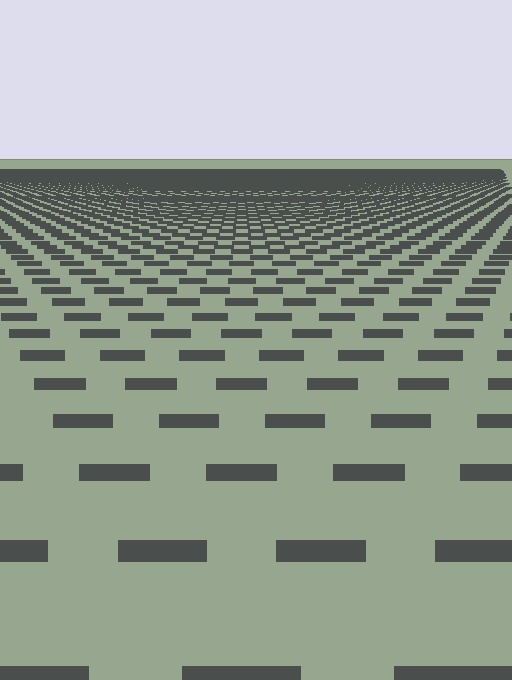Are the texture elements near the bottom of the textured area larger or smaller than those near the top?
Larger. Near the bottom, elements are closer to the viewer and appear at a bigger on-screen size.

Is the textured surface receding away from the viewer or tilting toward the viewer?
The surface is receding away from the viewer. Texture elements get smaller and denser toward the top.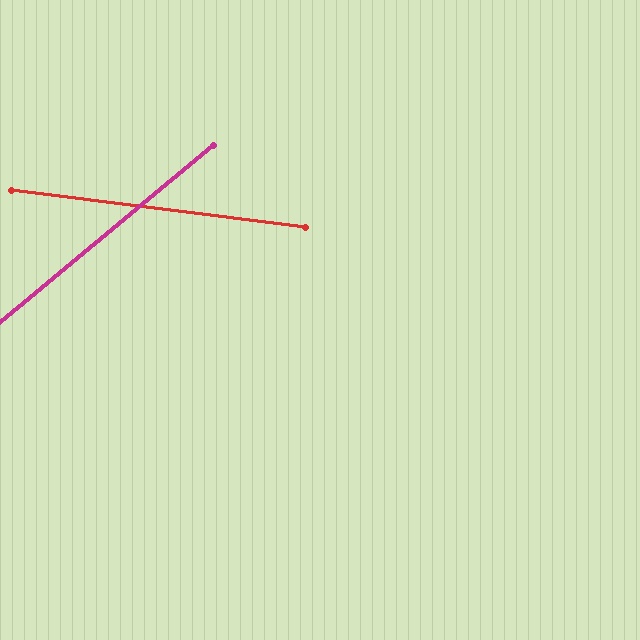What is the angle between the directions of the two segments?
Approximately 47 degrees.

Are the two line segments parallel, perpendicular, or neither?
Neither parallel nor perpendicular — they differ by about 47°.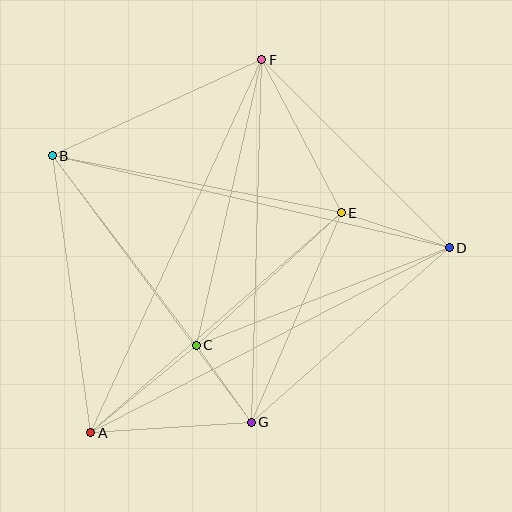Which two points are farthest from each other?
Points A and F are farthest from each other.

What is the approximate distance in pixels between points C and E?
The distance between C and E is approximately 196 pixels.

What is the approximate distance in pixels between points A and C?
The distance between A and C is approximately 137 pixels.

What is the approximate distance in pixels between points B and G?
The distance between B and G is approximately 333 pixels.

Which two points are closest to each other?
Points C and G are closest to each other.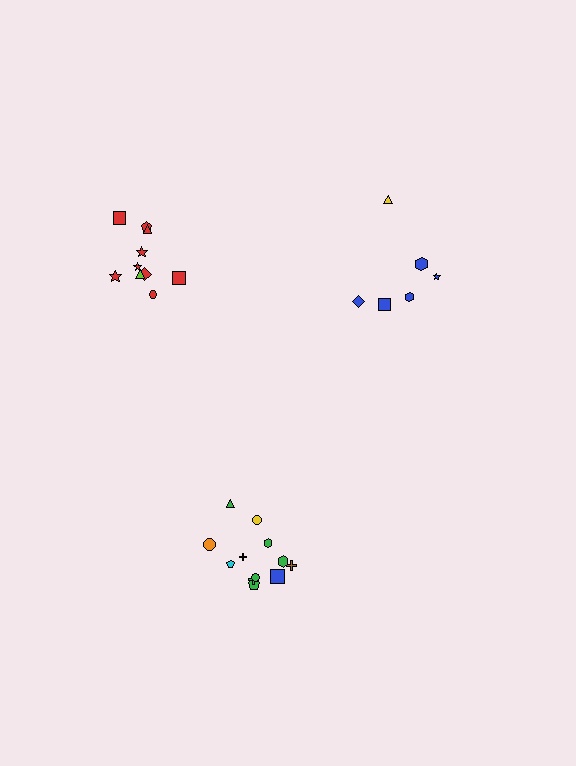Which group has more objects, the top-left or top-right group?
The top-left group.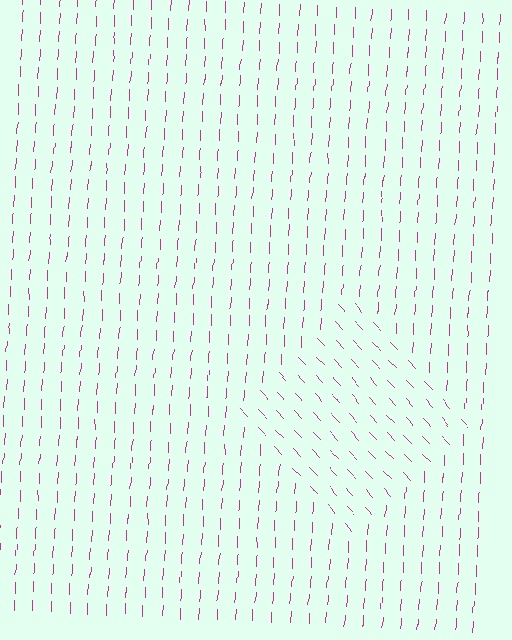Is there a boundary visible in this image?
Yes, there is a texture boundary formed by a change in line orientation.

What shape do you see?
I see a diamond.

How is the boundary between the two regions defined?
The boundary is defined purely by a change in line orientation (approximately 45 degrees difference). All lines are the same color and thickness.